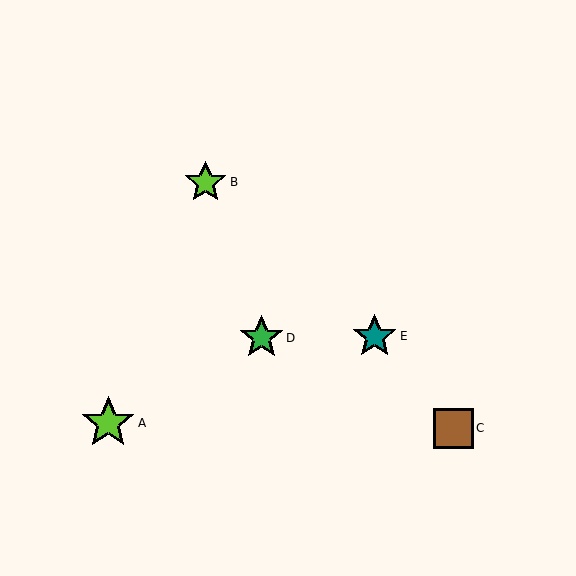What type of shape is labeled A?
Shape A is a lime star.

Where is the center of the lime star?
The center of the lime star is at (205, 183).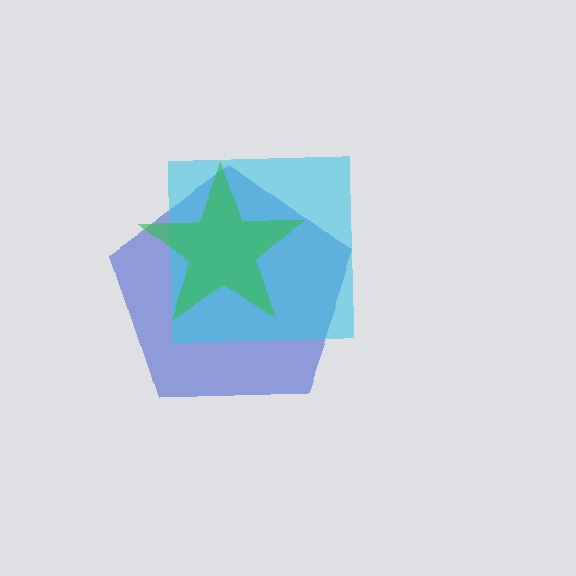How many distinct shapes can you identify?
There are 3 distinct shapes: a blue pentagon, a cyan square, a green star.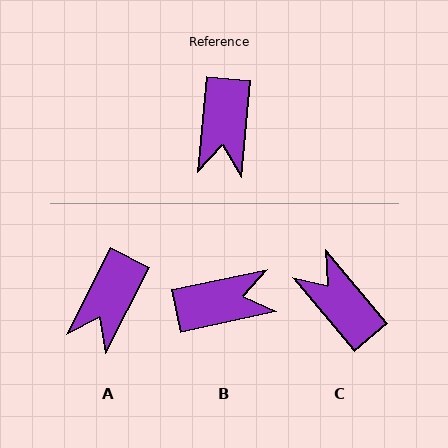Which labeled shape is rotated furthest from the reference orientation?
C, about 135 degrees away.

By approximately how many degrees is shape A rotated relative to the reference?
Approximately 21 degrees clockwise.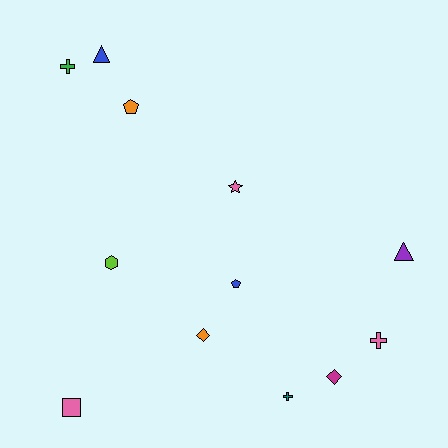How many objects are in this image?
There are 12 objects.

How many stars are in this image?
There is 1 star.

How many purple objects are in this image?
There is 1 purple object.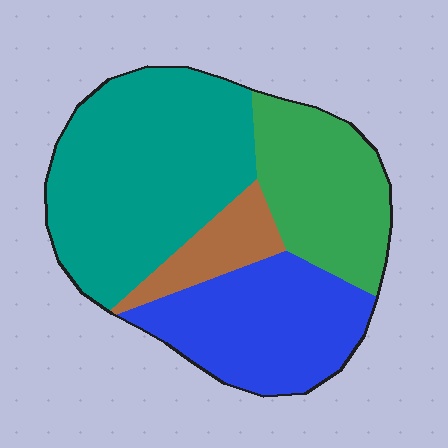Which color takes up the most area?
Teal, at roughly 40%.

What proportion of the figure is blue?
Blue covers about 25% of the figure.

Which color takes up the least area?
Brown, at roughly 10%.